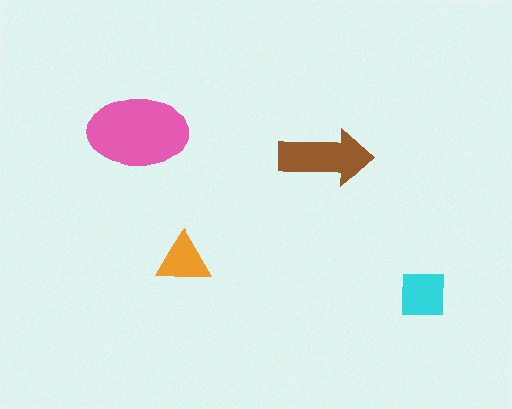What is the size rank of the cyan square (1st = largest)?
3rd.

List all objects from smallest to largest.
The orange triangle, the cyan square, the brown arrow, the pink ellipse.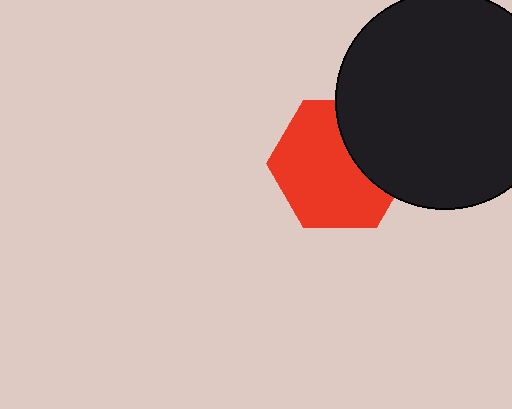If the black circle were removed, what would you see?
You would see the complete red hexagon.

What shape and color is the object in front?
The object in front is a black circle.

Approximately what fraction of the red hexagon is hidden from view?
Roughly 32% of the red hexagon is hidden behind the black circle.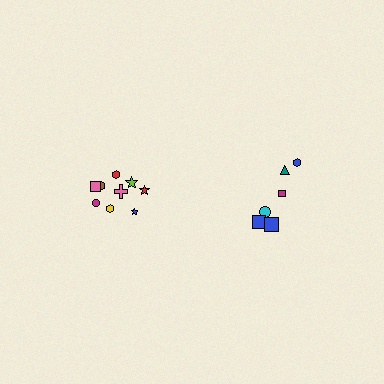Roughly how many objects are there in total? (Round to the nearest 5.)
Roughly 15 objects in total.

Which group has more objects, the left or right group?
The left group.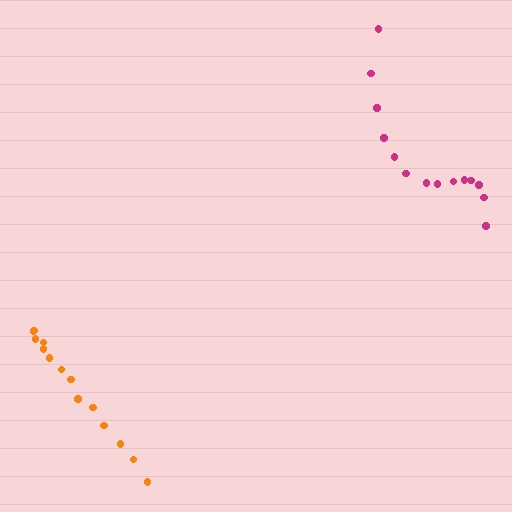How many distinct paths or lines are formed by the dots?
There are 2 distinct paths.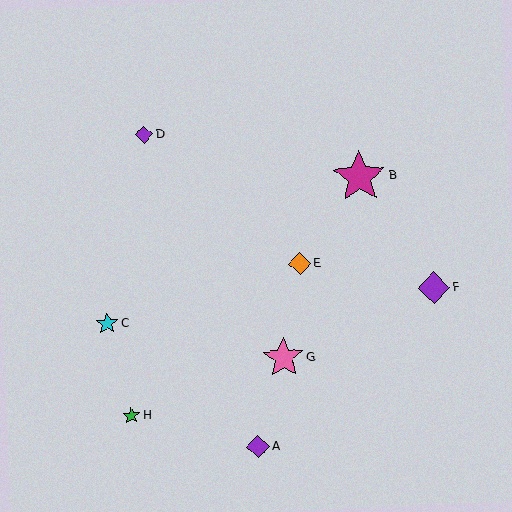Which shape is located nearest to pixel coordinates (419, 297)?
The purple diamond (labeled F) at (434, 288) is nearest to that location.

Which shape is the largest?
The magenta star (labeled B) is the largest.